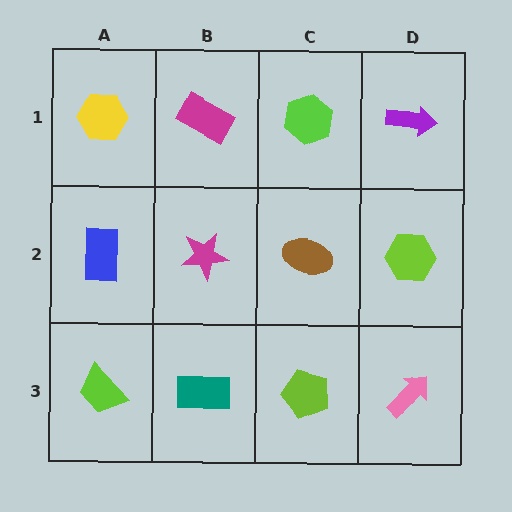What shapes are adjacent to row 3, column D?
A lime hexagon (row 2, column D), a lime pentagon (row 3, column C).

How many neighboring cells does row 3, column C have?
3.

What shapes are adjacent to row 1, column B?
A magenta star (row 2, column B), a yellow hexagon (row 1, column A), a lime hexagon (row 1, column C).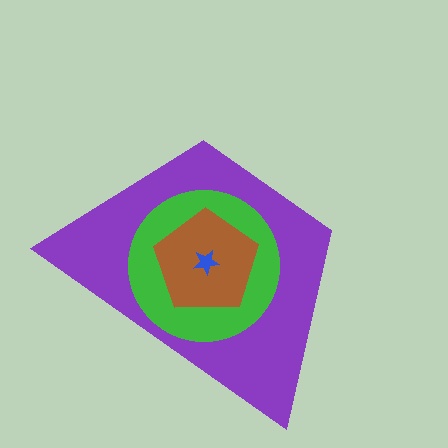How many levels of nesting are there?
4.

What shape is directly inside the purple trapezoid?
The green circle.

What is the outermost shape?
The purple trapezoid.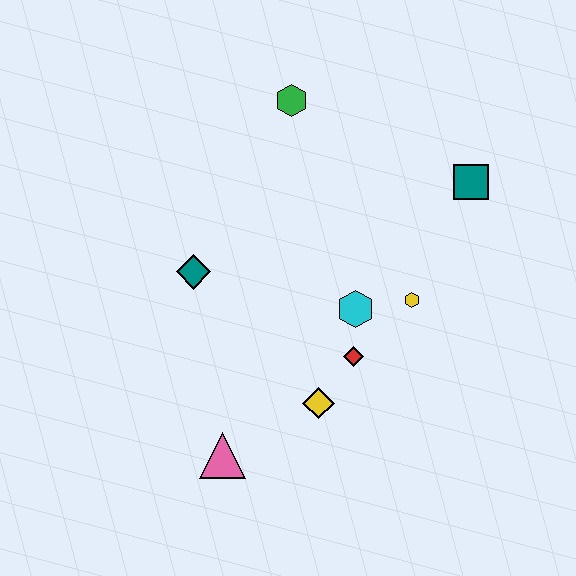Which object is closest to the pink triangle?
The yellow diamond is closest to the pink triangle.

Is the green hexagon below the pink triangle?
No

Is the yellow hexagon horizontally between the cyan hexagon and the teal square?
Yes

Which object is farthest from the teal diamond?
The teal square is farthest from the teal diamond.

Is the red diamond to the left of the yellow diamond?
No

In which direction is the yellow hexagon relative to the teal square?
The yellow hexagon is below the teal square.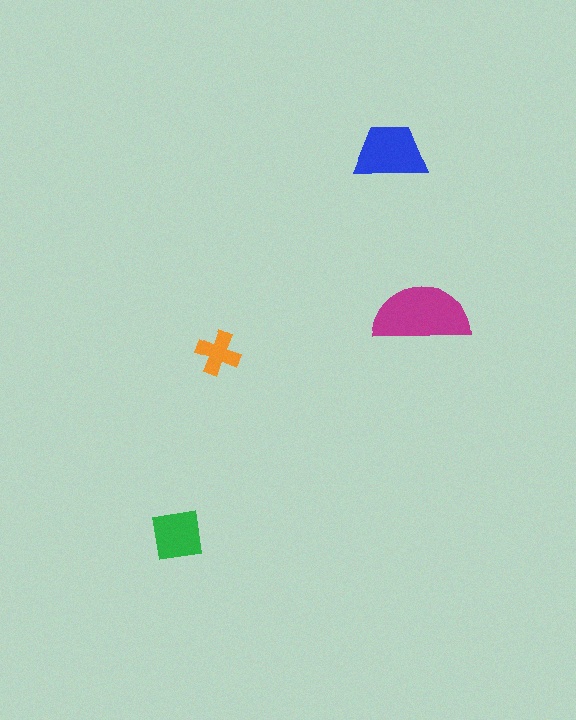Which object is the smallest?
The orange cross.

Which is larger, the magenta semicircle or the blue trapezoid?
The magenta semicircle.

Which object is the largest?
The magenta semicircle.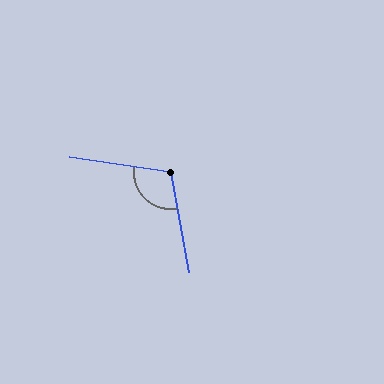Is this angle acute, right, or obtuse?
It is obtuse.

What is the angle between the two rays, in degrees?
Approximately 109 degrees.